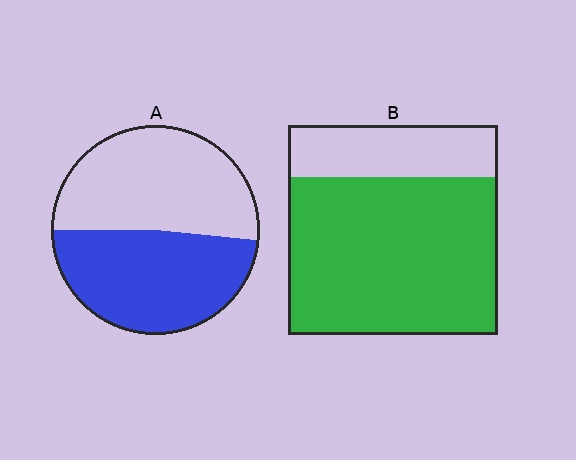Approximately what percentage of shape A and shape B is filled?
A is approximately 50% and B is approximately 75%.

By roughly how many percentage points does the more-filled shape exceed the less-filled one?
By roughly 25 percentage points (B over A).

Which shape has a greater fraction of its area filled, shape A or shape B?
Shape B.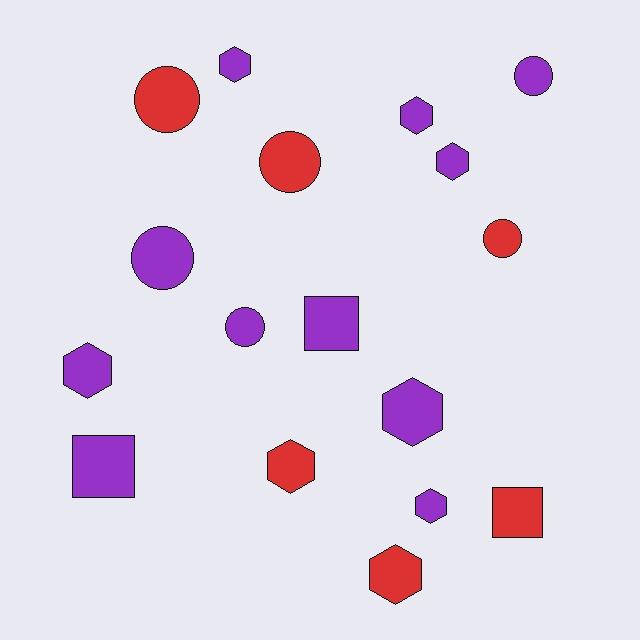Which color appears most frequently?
Purple, with 11 objects.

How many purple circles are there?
There are 3 purple circles.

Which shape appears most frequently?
Hexagon, with 8 objects.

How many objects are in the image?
There are 17 objects.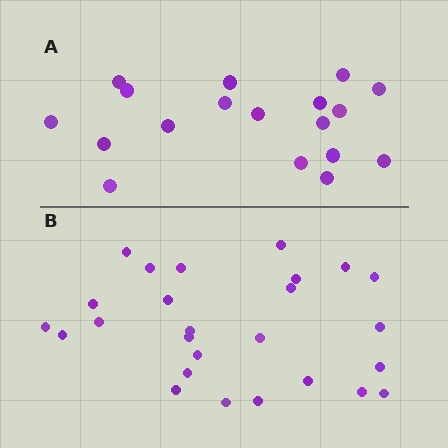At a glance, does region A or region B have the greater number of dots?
Region B (the bottom region) has more dots.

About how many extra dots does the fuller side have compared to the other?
Region B has roughly 8 or so more dots than region A.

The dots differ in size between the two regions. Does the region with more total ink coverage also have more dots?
No. Region A has more total ink coverage because its dots are larger, but region B actually contains more individual dots. Total area can be misleading — the number of items is what matters here.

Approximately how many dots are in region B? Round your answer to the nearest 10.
About 30 dots. (The exact count is 26, which rounds to 30.)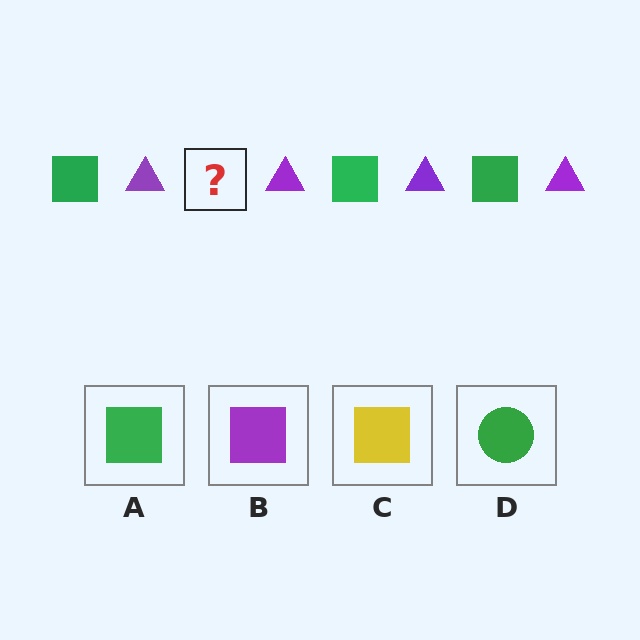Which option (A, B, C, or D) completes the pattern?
A.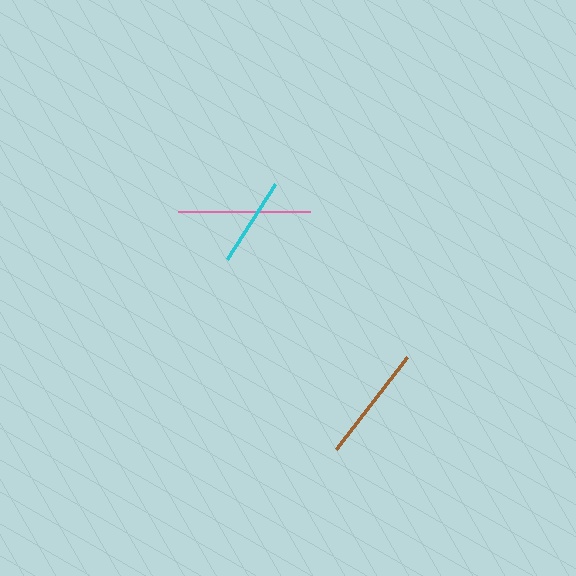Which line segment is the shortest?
The cyan line is the shortest at approximately 89 pixels.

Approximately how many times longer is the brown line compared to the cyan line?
The brown line is approximately 1.3 times the length of the cyan line.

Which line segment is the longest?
The pink line is the longest at approximately 132 pixels.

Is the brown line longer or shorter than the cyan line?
The brown line is longer than the cyan line.